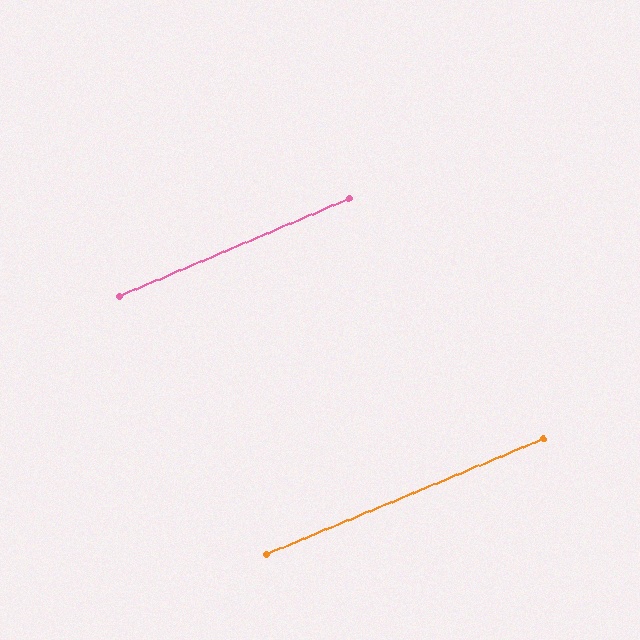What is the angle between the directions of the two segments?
Approximately 0 degrees.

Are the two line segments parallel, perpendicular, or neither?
Parallel — their directions differ by only 0.5°.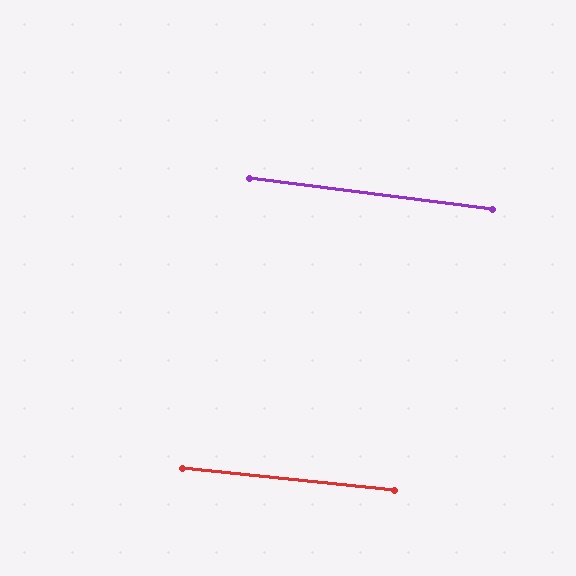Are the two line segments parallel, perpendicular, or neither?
Parallel — their directions differ by only 1.3°.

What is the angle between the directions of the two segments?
Approximately 1 degree.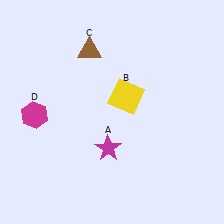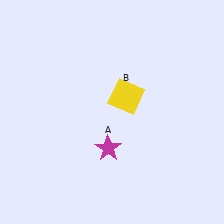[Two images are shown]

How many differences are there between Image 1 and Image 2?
There are 2 differences between the two images.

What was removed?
The brown triangle (C), the magenta hexagon (D) were removed in Image 2.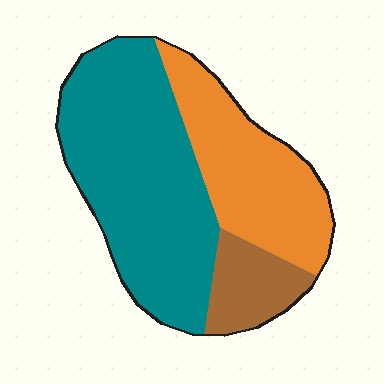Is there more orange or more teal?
Teal.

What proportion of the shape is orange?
Orange covers about 30% of the shape.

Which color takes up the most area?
Teal, at roughly 55%.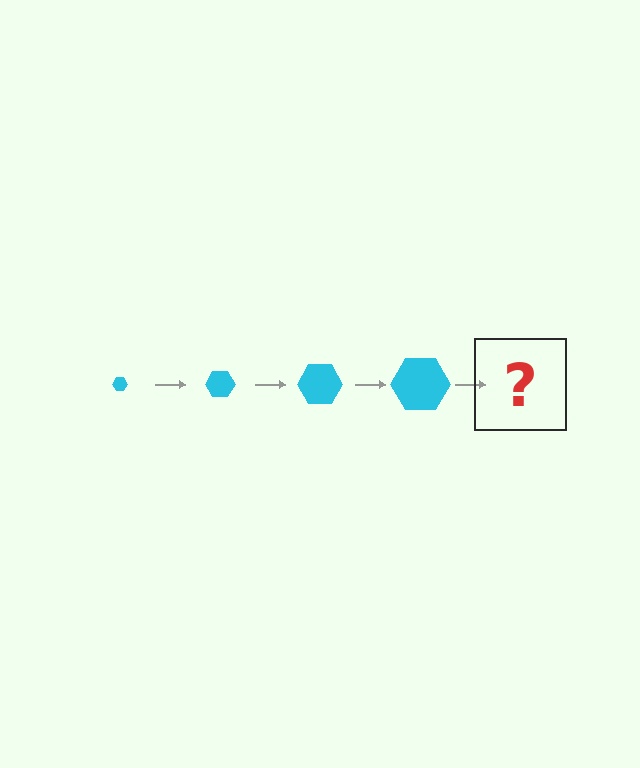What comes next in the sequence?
The next element should be a cyan hexagon, larger than the previous one.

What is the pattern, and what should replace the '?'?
The pattern is that the hexagon gets progressively larger each step. The '?' should be a cyan hexagon, larger than the previous one.